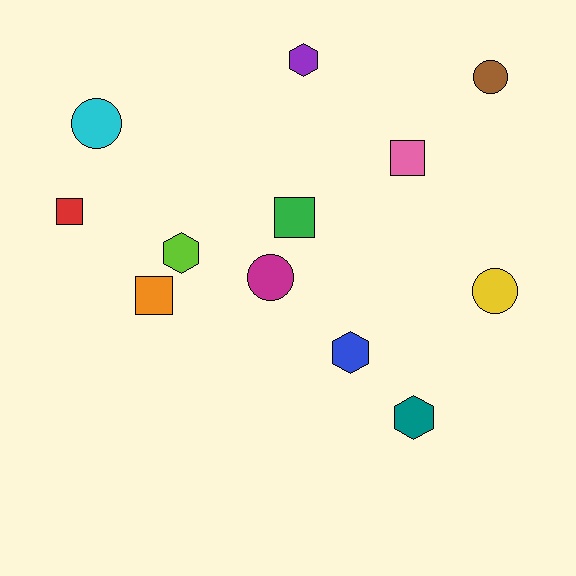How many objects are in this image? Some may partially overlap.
There are 12 objects.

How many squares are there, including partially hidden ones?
There are 4 squares.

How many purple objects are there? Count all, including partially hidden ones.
There is 1 purple object.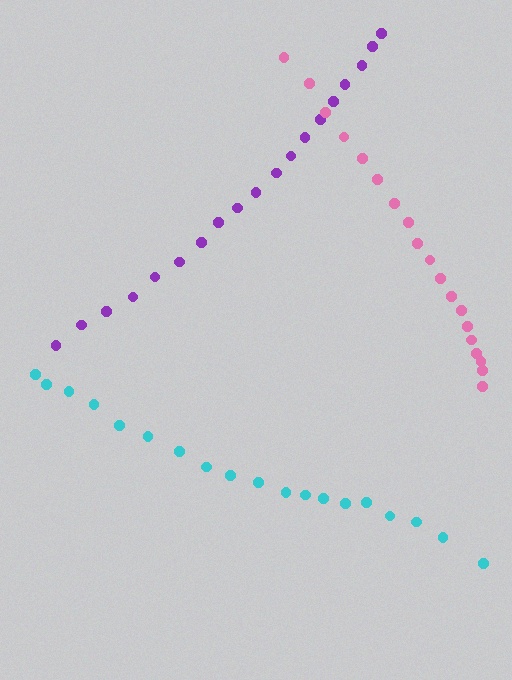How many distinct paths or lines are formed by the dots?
There are 3 distinct paths.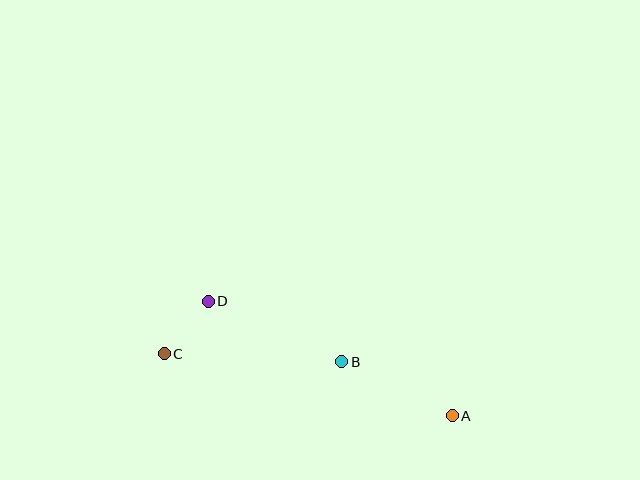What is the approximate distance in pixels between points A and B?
The distance between A and B is approximately 123 pixels.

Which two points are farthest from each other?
Points A and C are farthest from each other.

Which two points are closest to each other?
Points C and D are closest to each other.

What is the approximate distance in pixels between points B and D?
The distance between B and D is approximately 147 pixels.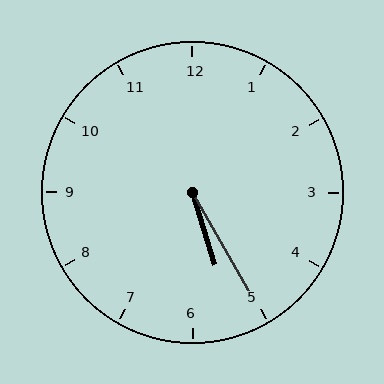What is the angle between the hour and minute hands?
Approximately 12 degrees.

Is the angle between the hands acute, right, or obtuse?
It is acute.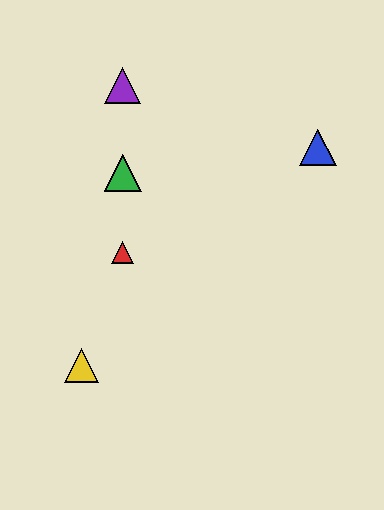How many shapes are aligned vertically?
3 shapes (the red triangle, the green triangle, the purple triangle) are aligned vertically.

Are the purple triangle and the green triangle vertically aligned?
Yes, both are at x≈123.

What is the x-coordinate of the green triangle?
The green triangle is at x≈123.